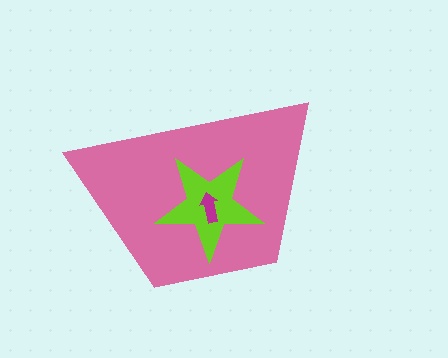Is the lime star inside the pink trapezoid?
Yes.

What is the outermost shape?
The pink trapezoid.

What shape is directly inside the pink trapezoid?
The lime star.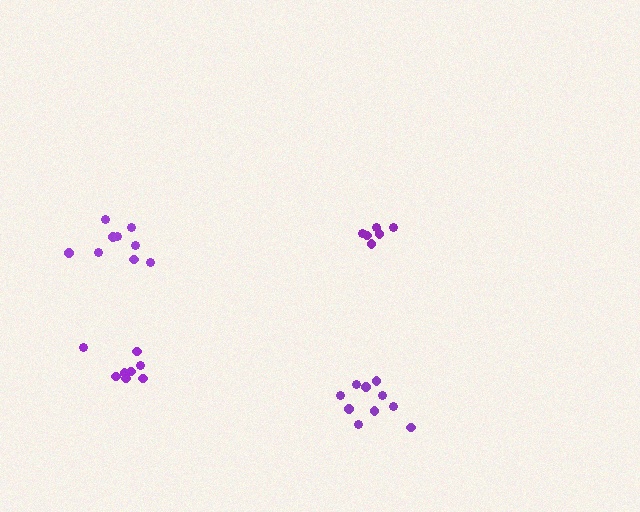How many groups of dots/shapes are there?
There are 4 groups.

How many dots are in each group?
Group 1: 8 dots, Group 2: 9 dots, Group 3: 11 dots, Group 4: 6 dots (34 total).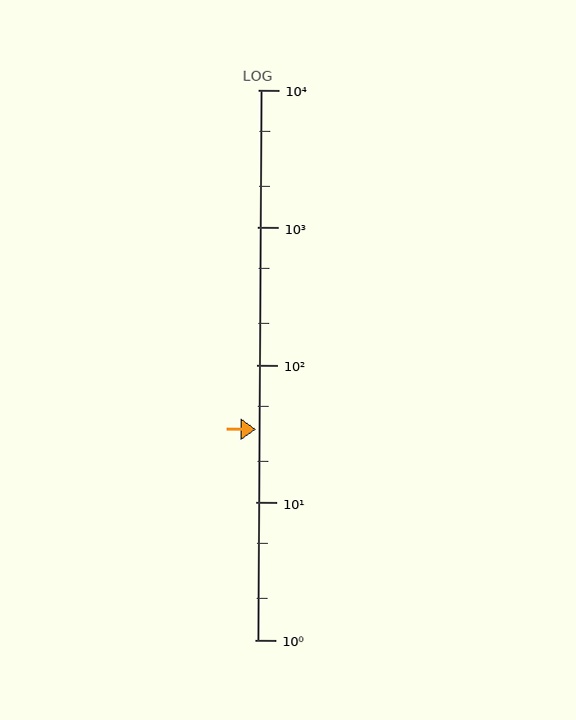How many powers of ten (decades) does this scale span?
The scale spans 4 decades, from 1 to 10000.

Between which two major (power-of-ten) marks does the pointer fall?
The pointer is between 10 and 100.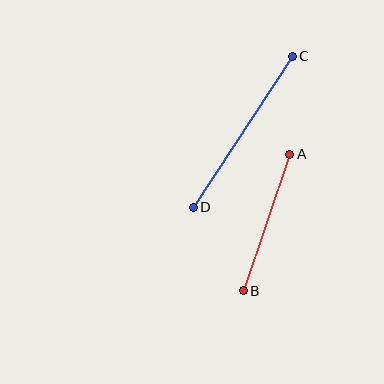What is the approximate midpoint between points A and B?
The midpoint is at approximately (267, 223) pixels.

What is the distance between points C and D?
The distance is approximately 180 pixels.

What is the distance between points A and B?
The distance is approximately 144 pixels.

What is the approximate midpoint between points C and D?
The midpoint is at approximately (243, 132) pixels.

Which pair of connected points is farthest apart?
Points C and D are farthest apart.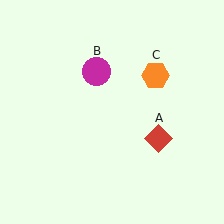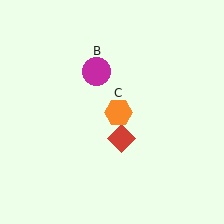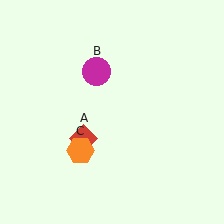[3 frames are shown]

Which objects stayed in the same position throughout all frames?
Magenta circle (object B) remained stationary.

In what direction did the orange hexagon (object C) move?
The orange hexagon (object C) moved down and to the left.